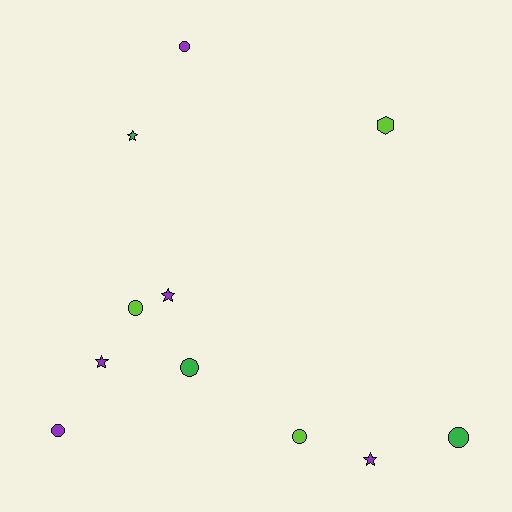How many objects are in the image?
There are 11 objects.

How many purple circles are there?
There are 2 purple circles.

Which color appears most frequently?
Purple, with 5 objects.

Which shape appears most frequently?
Circle, with 6 objects.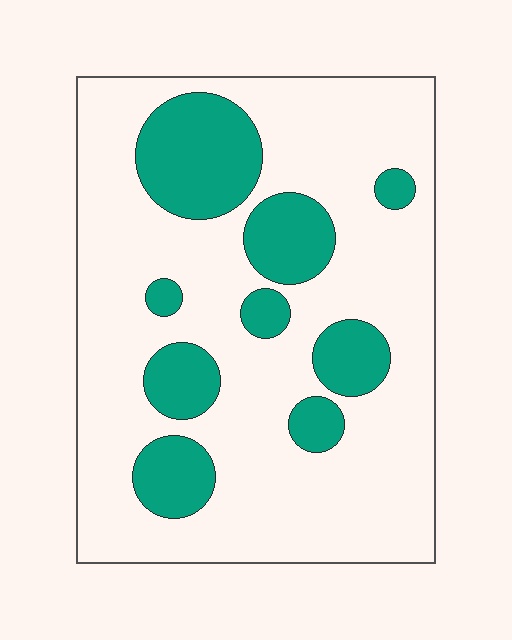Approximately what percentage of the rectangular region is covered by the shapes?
Approximately 25%.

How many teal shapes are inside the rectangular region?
9.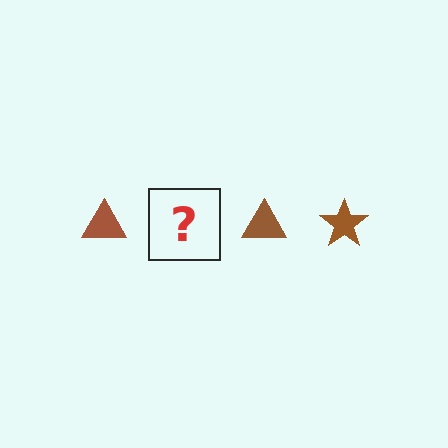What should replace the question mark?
The question mark should be replaced with a brown star.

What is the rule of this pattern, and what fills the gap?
The rule is that the pattern cycles through triangle, star shapes in brown. The gap should be filled with a brown star.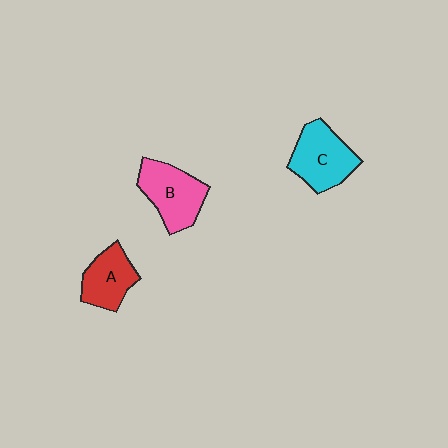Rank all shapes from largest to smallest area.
From largest to smallest: B (pink), C (cyan), A (red).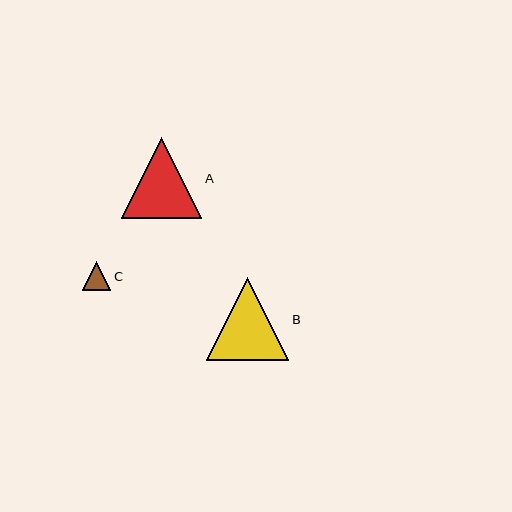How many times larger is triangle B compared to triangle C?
Triangle B is approximately 2.9 times the size of triangle C.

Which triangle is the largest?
Triangle B is the largest with a size of approximately 83 pixels.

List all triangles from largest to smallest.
From largest to smallest: B, A, C.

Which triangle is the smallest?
Triangle C is the smallest with a size of approximately 29 pixels.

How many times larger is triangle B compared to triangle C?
Triangle B is approximately 2.9 times the size of triangle C.